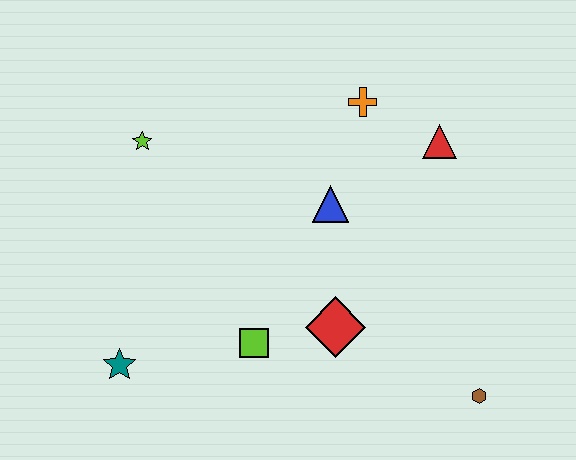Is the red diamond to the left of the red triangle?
Yes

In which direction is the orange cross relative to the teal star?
The orange cross is above the teal star.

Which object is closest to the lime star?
The blue triangle is closest to the lime star.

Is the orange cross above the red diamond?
Yes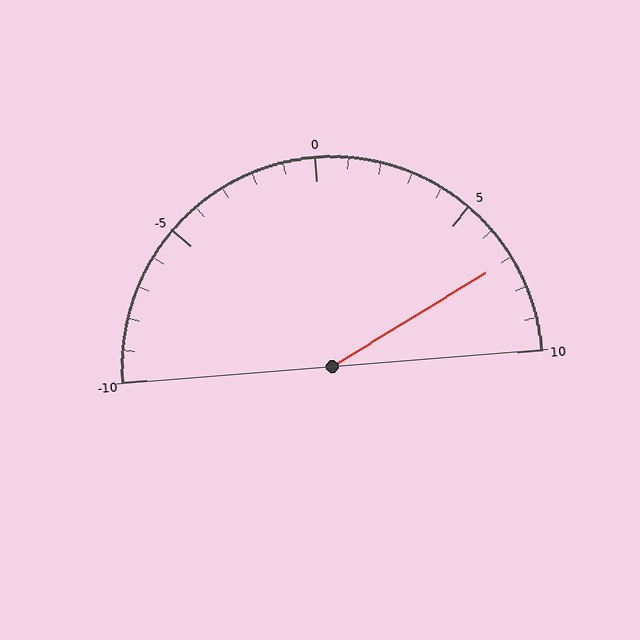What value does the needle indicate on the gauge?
The needle indicates approximately 7.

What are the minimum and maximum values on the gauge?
The gauge ranges from -10 to 10.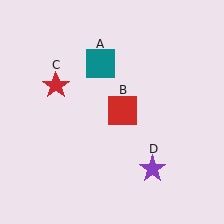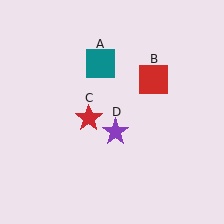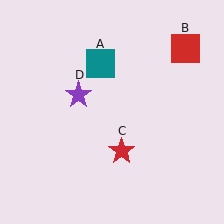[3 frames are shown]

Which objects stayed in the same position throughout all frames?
Teal square (object A) remained stationary.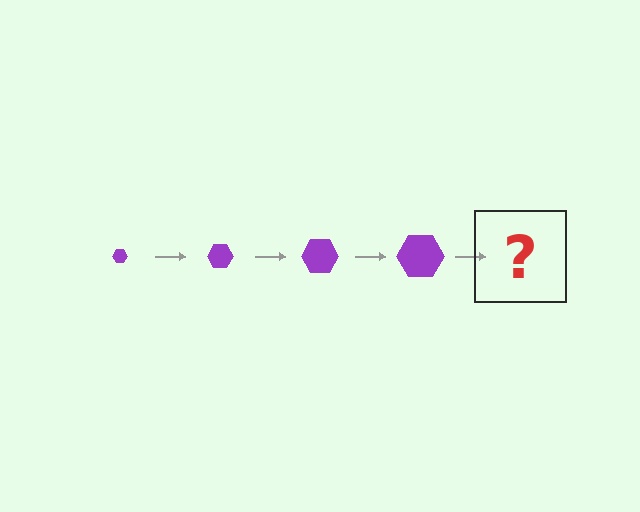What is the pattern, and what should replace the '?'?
The pattern is that the hexagon gets progressively larger each step. The '?' should be a purple hexagon, larger than the previous one.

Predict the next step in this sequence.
The next step is a purple hexagon, larger than the previous one.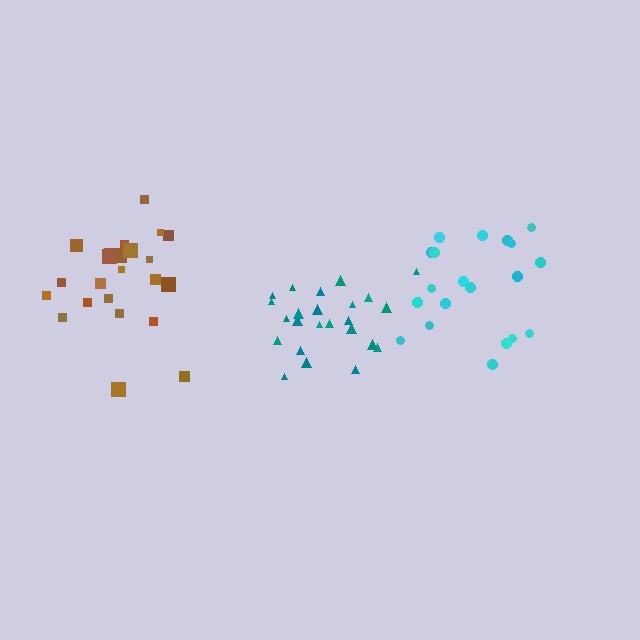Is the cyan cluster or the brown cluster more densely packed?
Brown.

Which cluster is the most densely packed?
Teal.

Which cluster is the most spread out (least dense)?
Cyan.